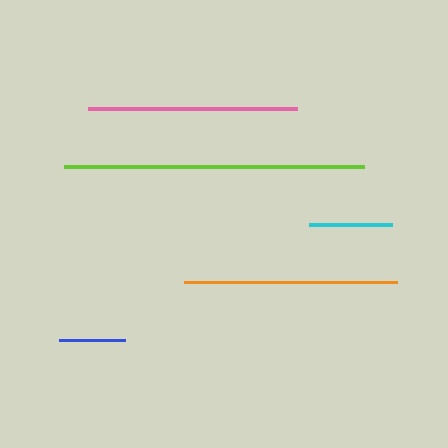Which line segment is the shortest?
The blue line is the shortest at approximately 66 pixels.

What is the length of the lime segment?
The lime segment is approximately 300 pixels long.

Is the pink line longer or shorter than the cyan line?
The pink line is longer than the cyan line.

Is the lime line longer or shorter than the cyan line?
The lime line is longer than the cyan line.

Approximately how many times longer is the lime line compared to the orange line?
The lime line is approximately 1.4 times the length of the orange line.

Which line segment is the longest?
The lime line is the longest at approximately 300 pixels.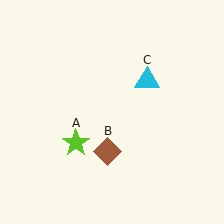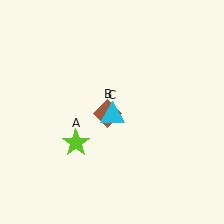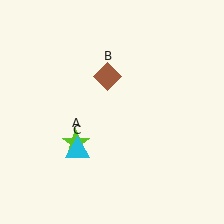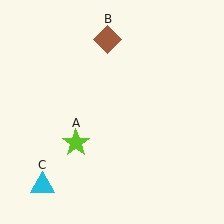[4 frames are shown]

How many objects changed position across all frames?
2 objects changed position: brown diamond (object B), cyan triangle (object C).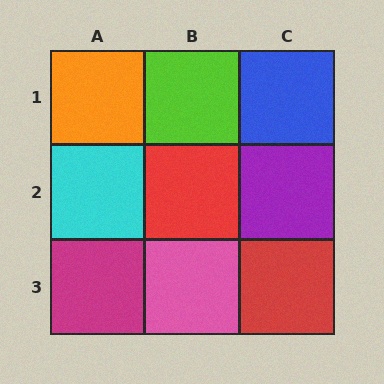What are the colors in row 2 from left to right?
Cyan, red, purple.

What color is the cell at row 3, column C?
Red.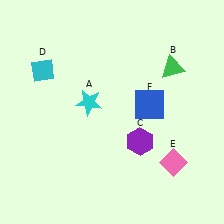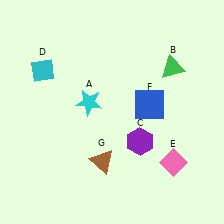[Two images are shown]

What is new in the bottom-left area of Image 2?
A brown triangle (G) was added in the bottom-left area of Image 2.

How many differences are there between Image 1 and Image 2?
There is 1 difference between the two images.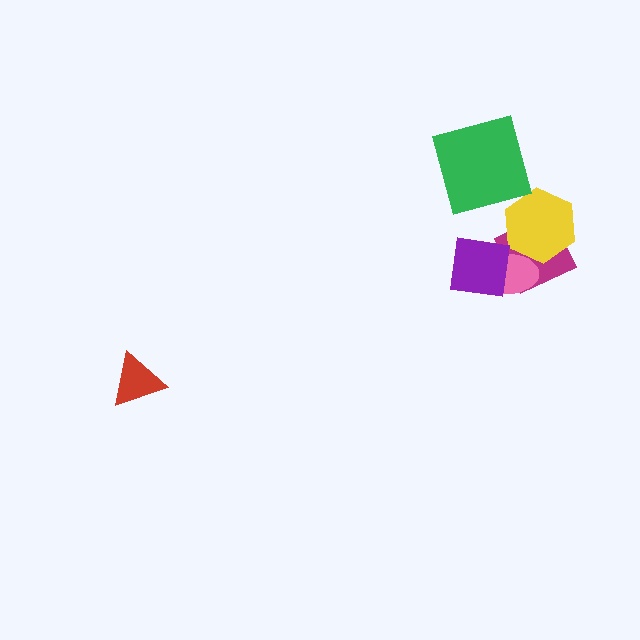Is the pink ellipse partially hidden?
Yes, it is partially covered by another shape.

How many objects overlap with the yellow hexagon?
2 objects overlap with the yellow hexagon.